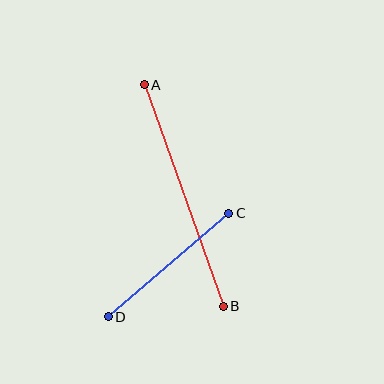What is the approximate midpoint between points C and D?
The midpoint is at approximately (168, 265) pixels.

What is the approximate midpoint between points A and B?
The midpoint is at approximately (184, 196) pixels.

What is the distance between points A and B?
The distance is approximately 235 pixels.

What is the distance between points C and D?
The distance is approximately 159 pixels.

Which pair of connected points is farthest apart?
Points A and B are farthest apart.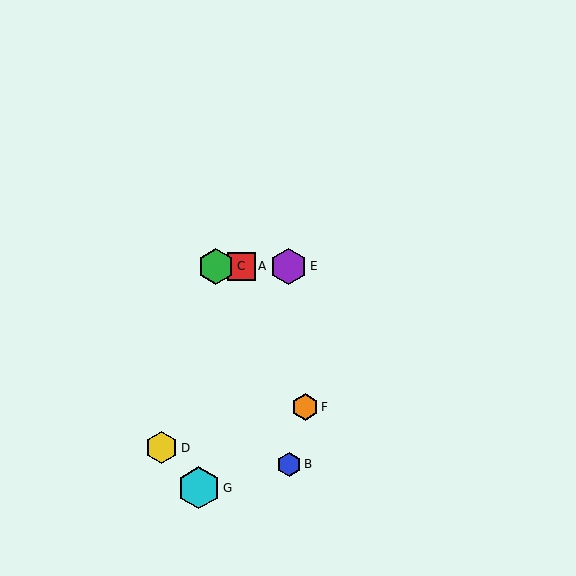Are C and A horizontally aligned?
Yes, both are at y≈266.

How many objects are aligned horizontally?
3 objects (A, C, E) are aligned horizontally.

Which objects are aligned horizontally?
Objects A, C, E are aligned horizontally.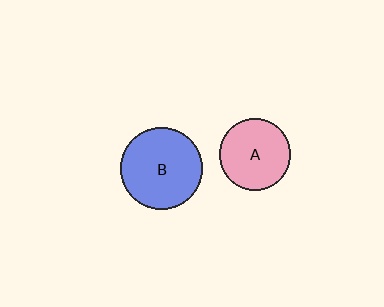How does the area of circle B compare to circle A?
Approximately 1.3 times.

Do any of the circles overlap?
No, none of the circles overlap.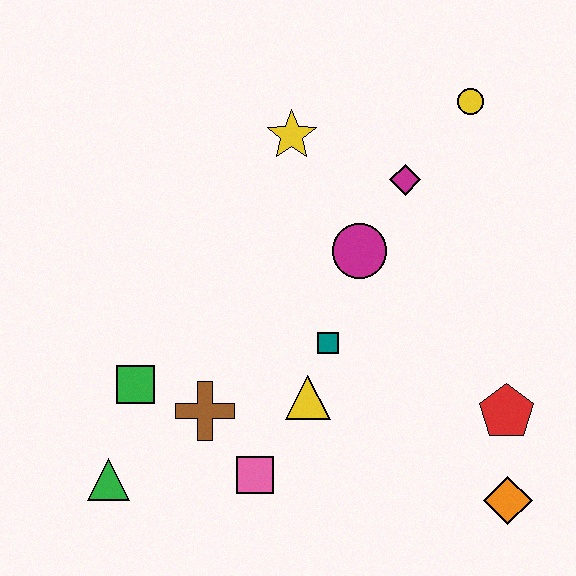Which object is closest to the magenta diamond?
The magenta circle is closest to the magenta diamond.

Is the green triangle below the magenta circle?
Yes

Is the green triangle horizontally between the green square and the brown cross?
No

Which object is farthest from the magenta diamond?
The green triangle is farthest from the magenta diamond.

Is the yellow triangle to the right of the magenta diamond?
No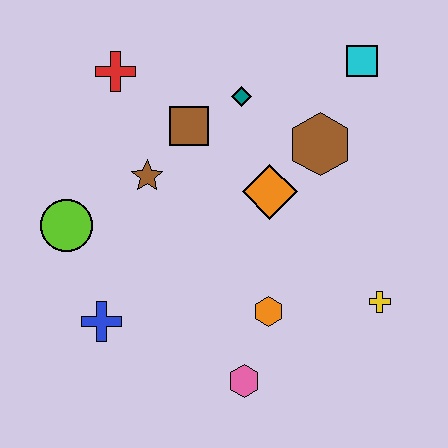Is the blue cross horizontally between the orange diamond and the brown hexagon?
No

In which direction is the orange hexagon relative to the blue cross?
The orange hexagon is to the right of the blue cross.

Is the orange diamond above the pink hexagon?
Yes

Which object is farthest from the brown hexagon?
The blue cross is farthest from the brown hexagon.